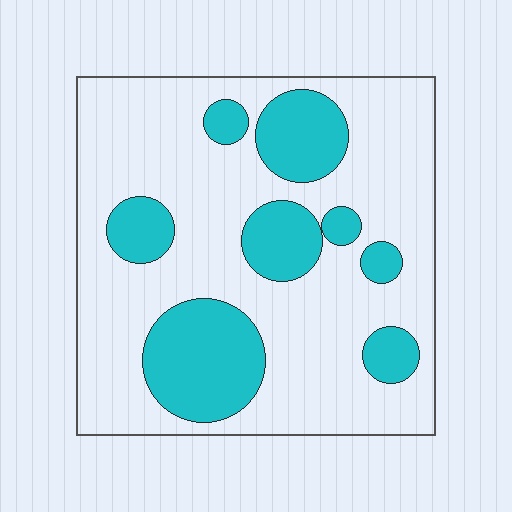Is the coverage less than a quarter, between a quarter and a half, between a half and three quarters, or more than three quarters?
Between a quarter and a half.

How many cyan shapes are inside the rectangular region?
8.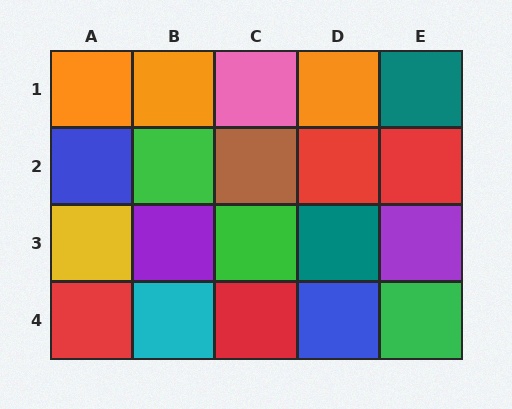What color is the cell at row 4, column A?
Red.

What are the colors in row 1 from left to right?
Orange, orange, pink, orange, teal.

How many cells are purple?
2 cells are purple.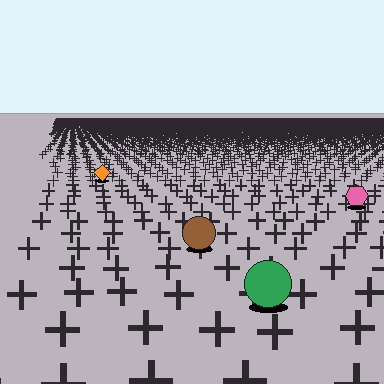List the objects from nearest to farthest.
From nearest to farthest: the green circle, the brown circle, the pink hexagon, the orange diamond.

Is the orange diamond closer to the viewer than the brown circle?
No. The brown circle is closer — you can tell from the texture gradient: the ground texture is coarser near it.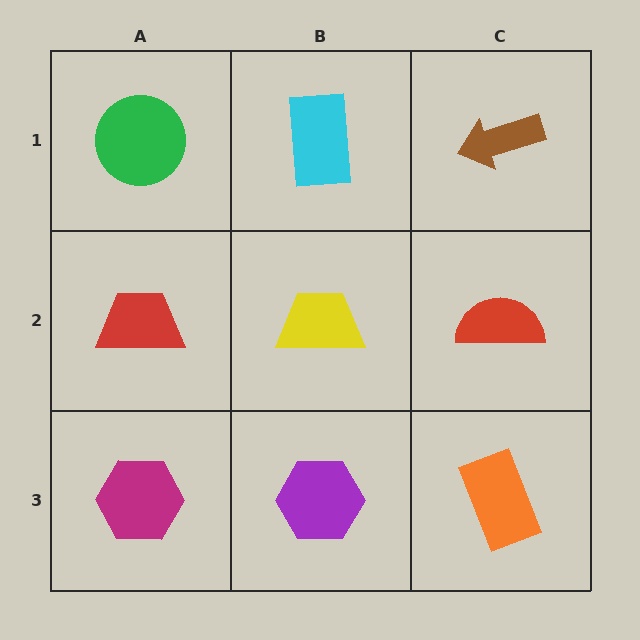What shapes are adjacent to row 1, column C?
A red semicircle (row 2, column C), a cyan rectangle (row 1, column B).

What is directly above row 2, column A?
A green circle.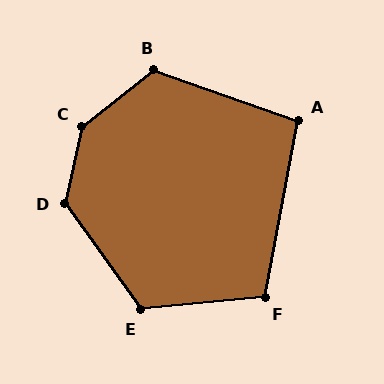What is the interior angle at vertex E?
Approximately 120 degrees (obtuse).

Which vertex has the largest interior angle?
C, at approximately 141 degrees.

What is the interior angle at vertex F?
Approximately 106 degrees (obtuse).